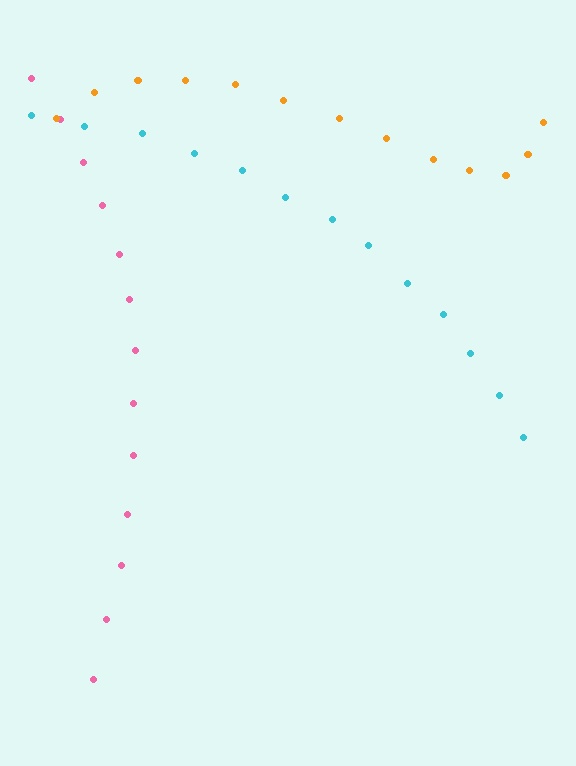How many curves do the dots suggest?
There are 3 distinct paths.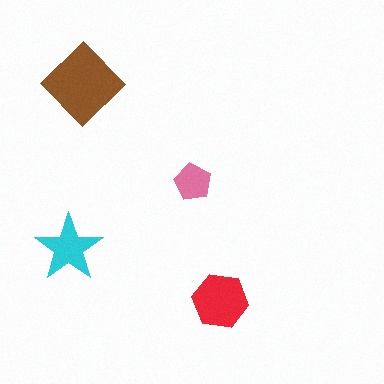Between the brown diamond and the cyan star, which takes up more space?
The brown diamond.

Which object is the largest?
The brown diamond.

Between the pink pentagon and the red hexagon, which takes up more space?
The red hexagon.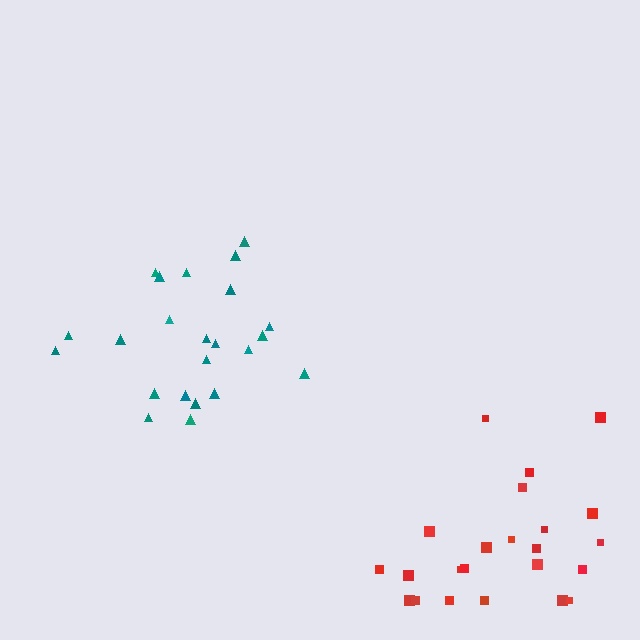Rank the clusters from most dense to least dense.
teal, red.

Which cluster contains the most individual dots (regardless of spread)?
Red (23).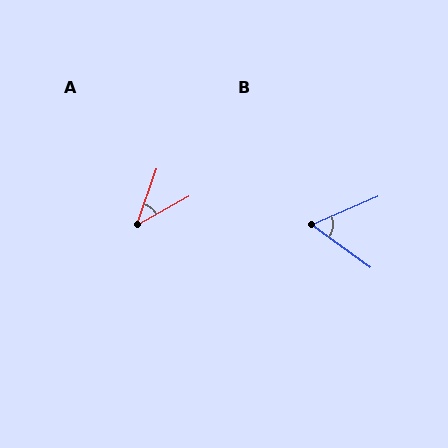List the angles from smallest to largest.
A (41°), B (59°).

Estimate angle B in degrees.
Approximately 59 degrees.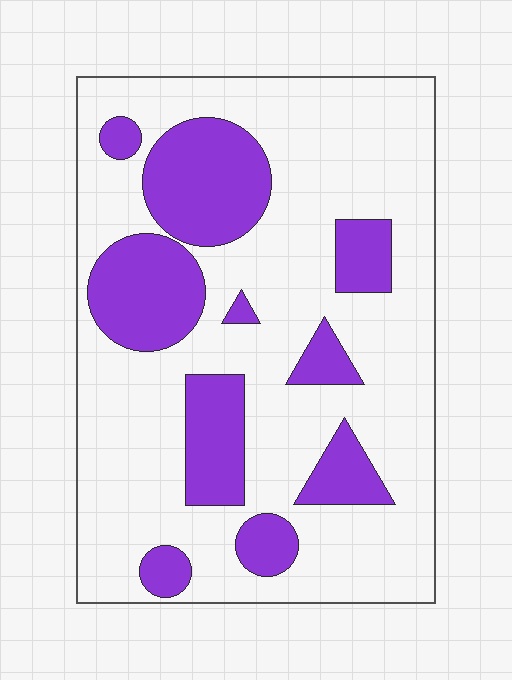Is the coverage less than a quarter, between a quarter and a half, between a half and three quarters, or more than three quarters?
Between a quarter and a half.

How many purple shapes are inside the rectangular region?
10.